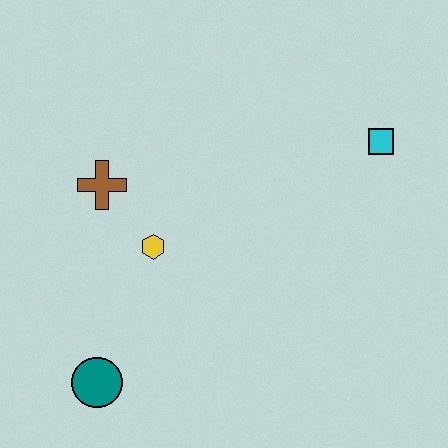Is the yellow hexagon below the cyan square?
Yes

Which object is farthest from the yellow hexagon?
The cyan square is farthest from the yellow hexagon.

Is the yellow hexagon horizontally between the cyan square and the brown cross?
Yes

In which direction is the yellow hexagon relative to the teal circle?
The yellow hexagon is above the teal circle.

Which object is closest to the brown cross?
The yellow hexagon is closest to the brown cross.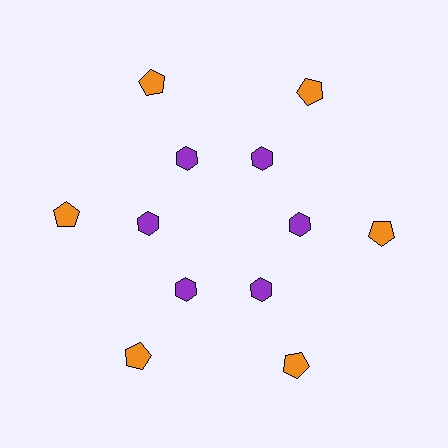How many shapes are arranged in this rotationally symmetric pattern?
There are 12 shapes, arranged in 6 groups of 2.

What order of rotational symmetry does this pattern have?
This pattern has 6-fold rotational symmetry.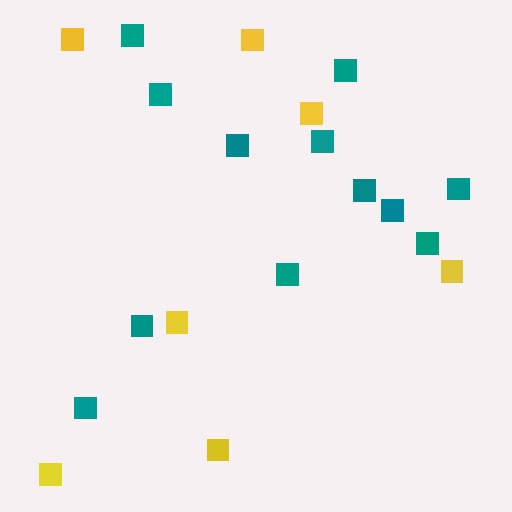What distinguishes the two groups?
There are 2 groups: one group of teal squares (12) and one group of yellow squares (7).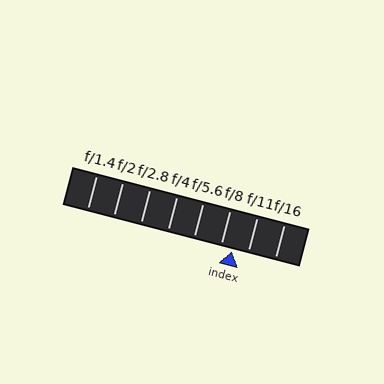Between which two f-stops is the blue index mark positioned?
The index mark is between f/8 and f/11.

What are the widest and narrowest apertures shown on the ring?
The widest aperture shown is f/1.4 and the narrowest is f/16.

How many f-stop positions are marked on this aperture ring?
There are 8 f-stop positions marked.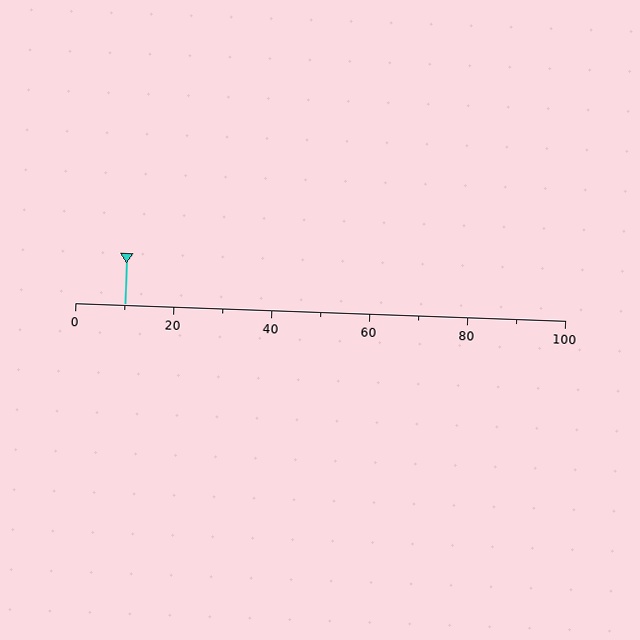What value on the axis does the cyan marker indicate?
The marker indicates approximately 10.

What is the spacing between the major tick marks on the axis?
The major ticks are spaced 20 apart.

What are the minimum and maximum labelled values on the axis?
The axis runs from 0 to 100.